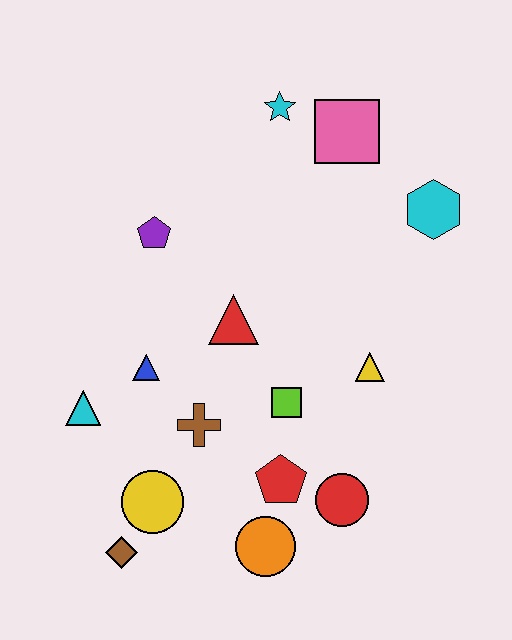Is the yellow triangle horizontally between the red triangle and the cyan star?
No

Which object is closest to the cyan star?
The pink square is closest to the cyan star.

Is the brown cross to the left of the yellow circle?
No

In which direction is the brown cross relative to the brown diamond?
The brown cross is above the brown diamond.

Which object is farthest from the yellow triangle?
The brown diamond is farthest from the yellow triangle.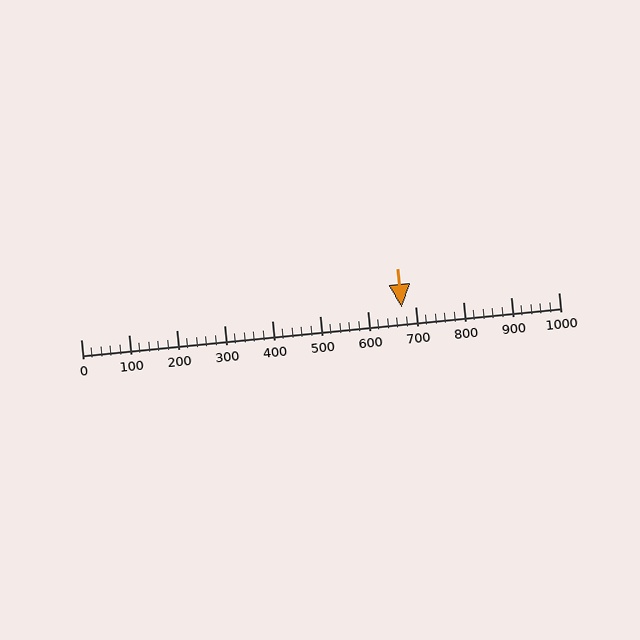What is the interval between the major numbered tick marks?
The major tick marks are spaced 100 units apart.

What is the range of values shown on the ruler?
The ruler shows values from 0 to 1000.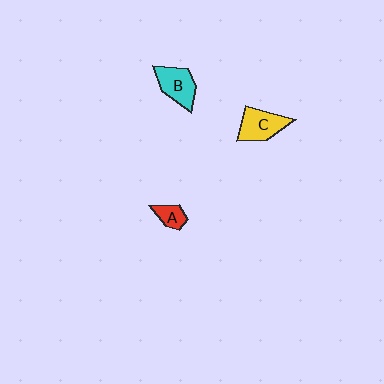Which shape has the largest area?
Shape C (yellow).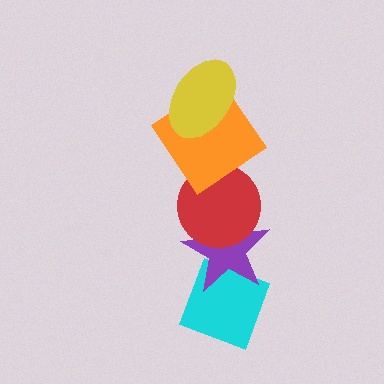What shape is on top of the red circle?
The orange diamond is on top of the red circle.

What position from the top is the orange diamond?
The orange diamond is 2nd from the top.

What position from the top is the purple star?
The purple star is 4th from the top.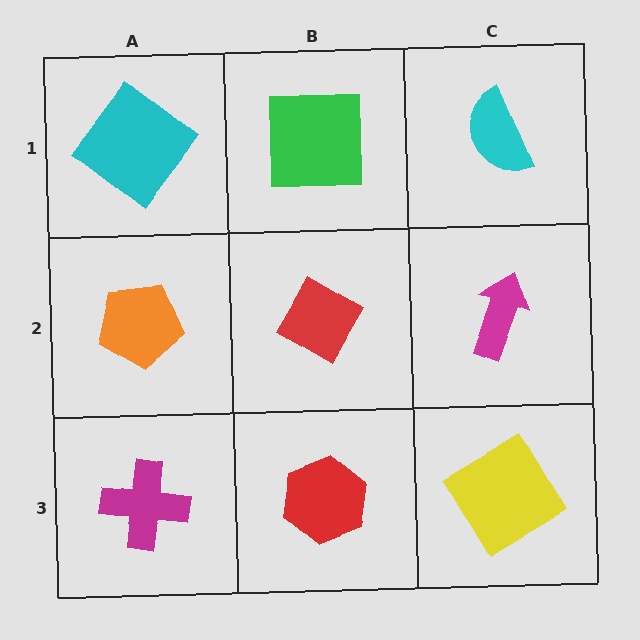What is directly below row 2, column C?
A yellow diamond.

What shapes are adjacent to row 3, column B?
A red diamond (row 2, column B), a magenta cross (row 3, column A), a yellow diamond (row 3, column C).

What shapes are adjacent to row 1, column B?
A red diamond (row 2, column B), a cyan diamond (row 1, column A), a cyan semicircle (row 1, column C).